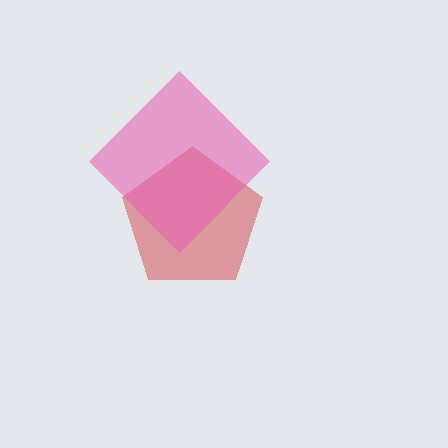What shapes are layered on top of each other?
The layered shapes are: a red pentagon, a pink diamond.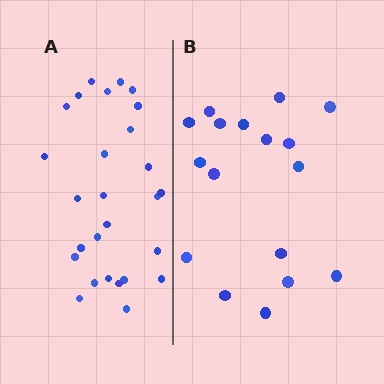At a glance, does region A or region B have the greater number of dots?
Region A (the left region) has more dots.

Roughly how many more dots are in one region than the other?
Region A has roughly 10 or so more dots than region B.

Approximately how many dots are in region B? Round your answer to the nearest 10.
About 20 dots. (The exact count is 17, which rounds to 20.)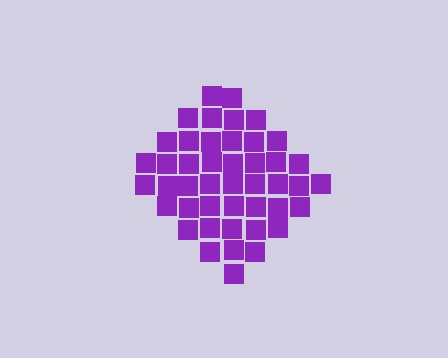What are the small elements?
The small elements are squares.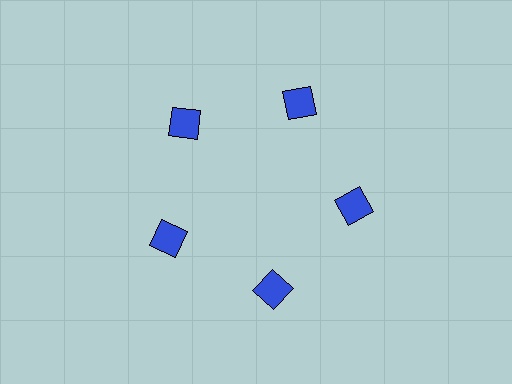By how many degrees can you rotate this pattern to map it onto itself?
The pattern maps onto itself every 72 degrees of rotation.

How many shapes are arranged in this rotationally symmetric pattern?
There are 5 shapes, arranged in 5 groups of 1.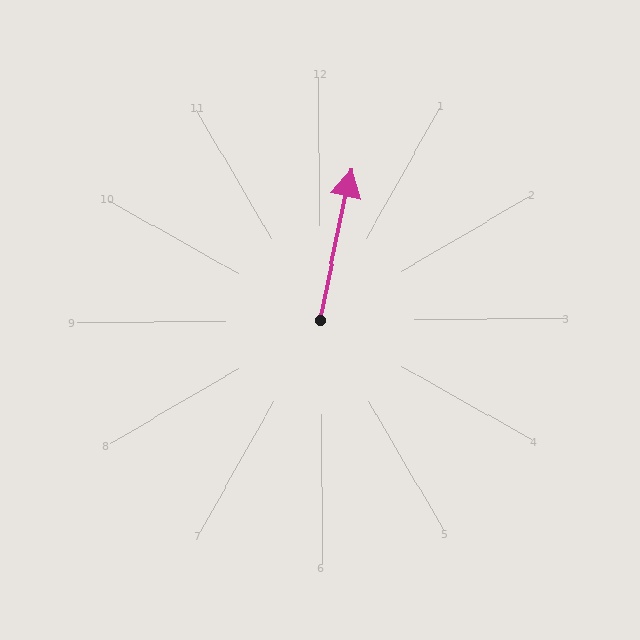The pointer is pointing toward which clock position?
Roughly 12 o'clock.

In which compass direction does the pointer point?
North.